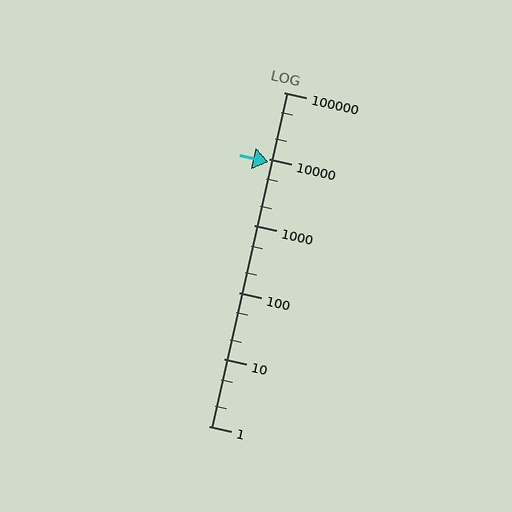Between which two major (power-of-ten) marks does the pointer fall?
The pointer is between 1000 and 10000.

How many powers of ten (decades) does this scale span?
The scale spans 5 decades, from 1 to 100000.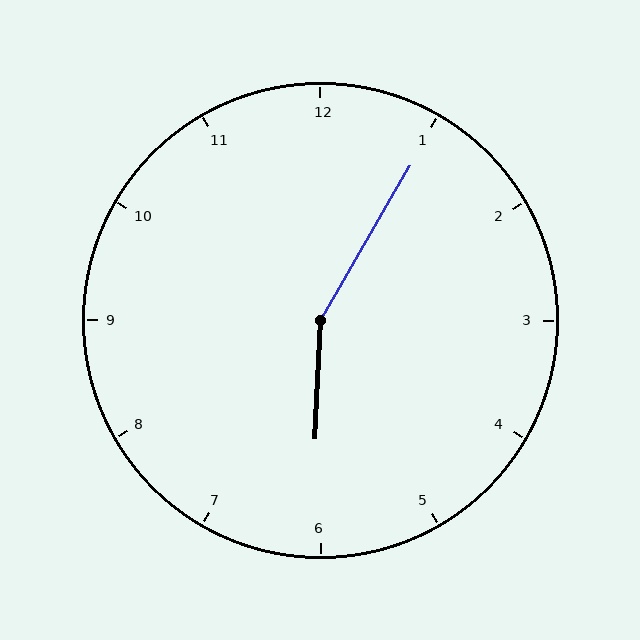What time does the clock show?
6:05.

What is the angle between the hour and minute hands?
Approximately 152 degrees.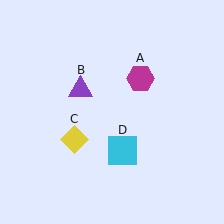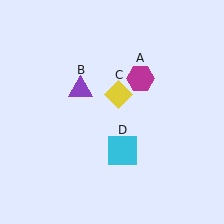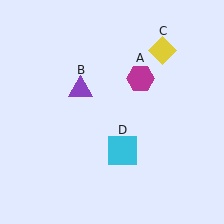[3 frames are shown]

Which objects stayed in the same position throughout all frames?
Magenta hexagon (object A) and purple triangle (object B) and cyan square (object D) remained stationary.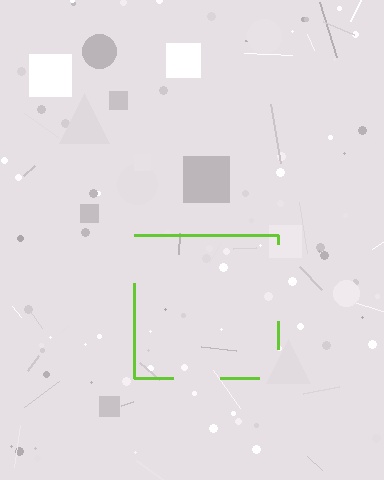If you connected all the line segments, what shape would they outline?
They would outline a square.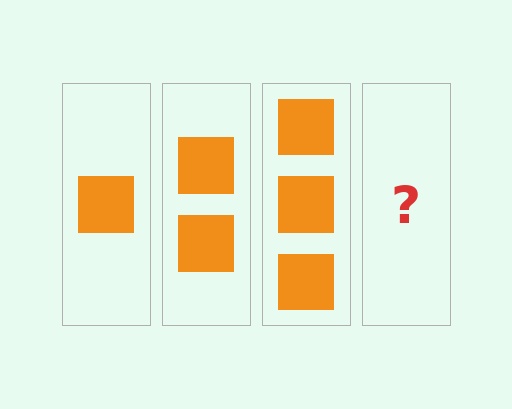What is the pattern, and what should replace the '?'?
The pattern is that each step adds one more square. The '?' should be 4 squares.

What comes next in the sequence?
The next element should be 4 squares.